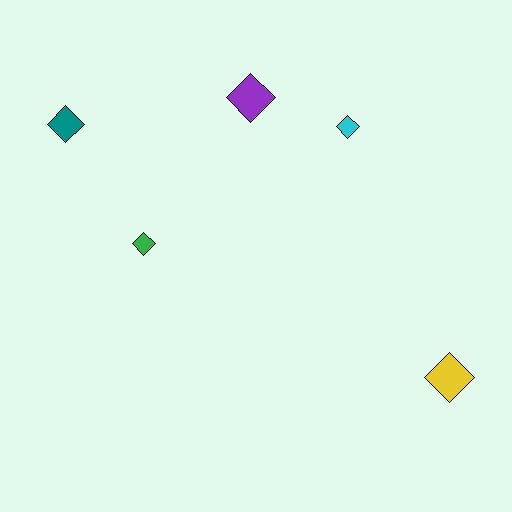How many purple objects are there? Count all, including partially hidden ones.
There is 1 purple object.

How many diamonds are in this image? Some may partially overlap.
There are 5 diamonds.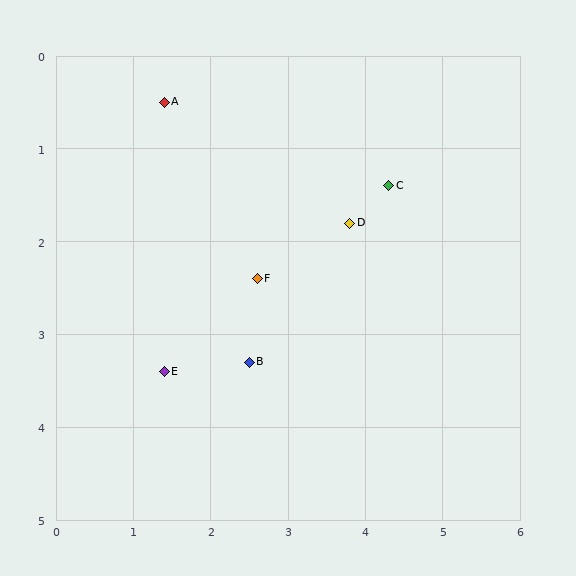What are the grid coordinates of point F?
Point F is at approximately (2.6, 2.4).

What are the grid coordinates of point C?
Point C is at approximately (4.3, 1.4).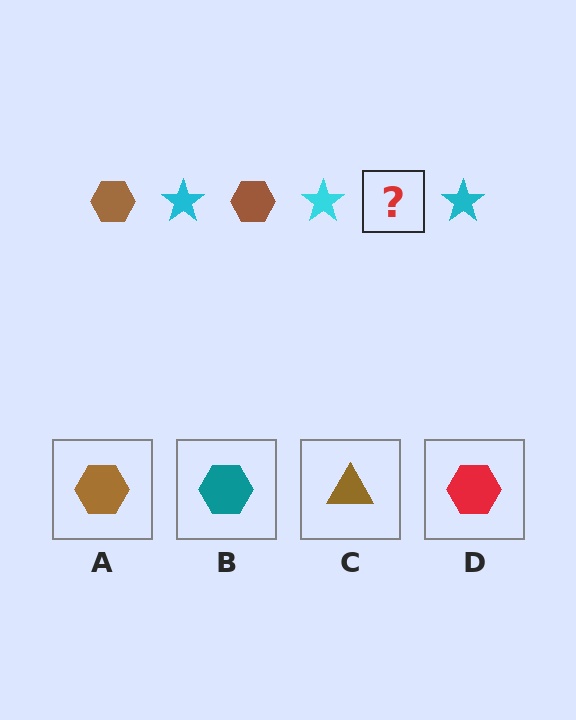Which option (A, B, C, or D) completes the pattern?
A.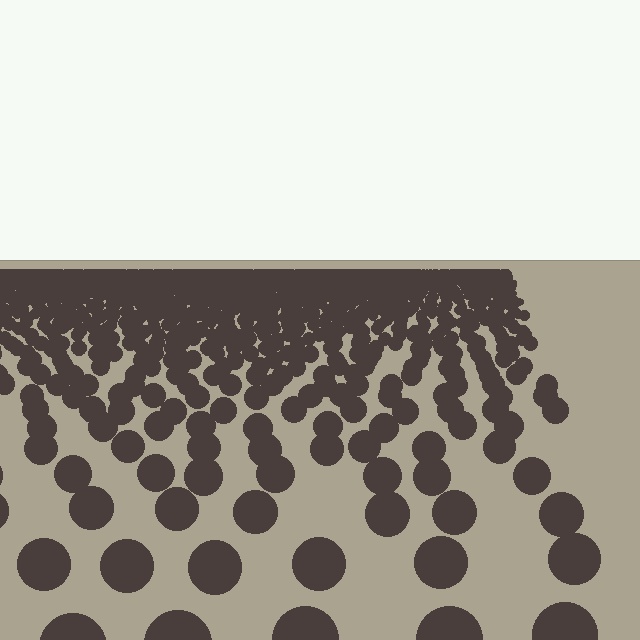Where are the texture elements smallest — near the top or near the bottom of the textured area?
Near the top.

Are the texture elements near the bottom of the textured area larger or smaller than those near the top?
Larger. Near the bottom, elements are closer to the viewer and appear at a bigger on-screen size.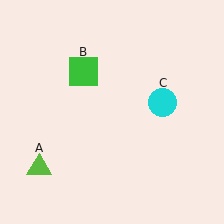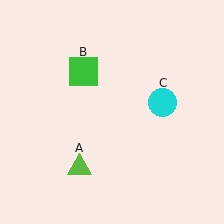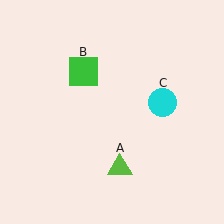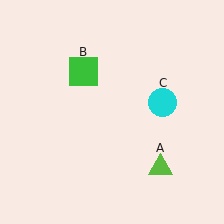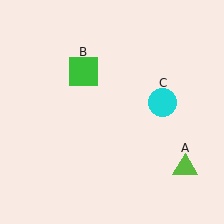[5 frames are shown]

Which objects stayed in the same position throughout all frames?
Green square (object B) and cyan circle (object C) remained stationary.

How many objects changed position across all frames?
1 object changed position: lime triangle (object A).